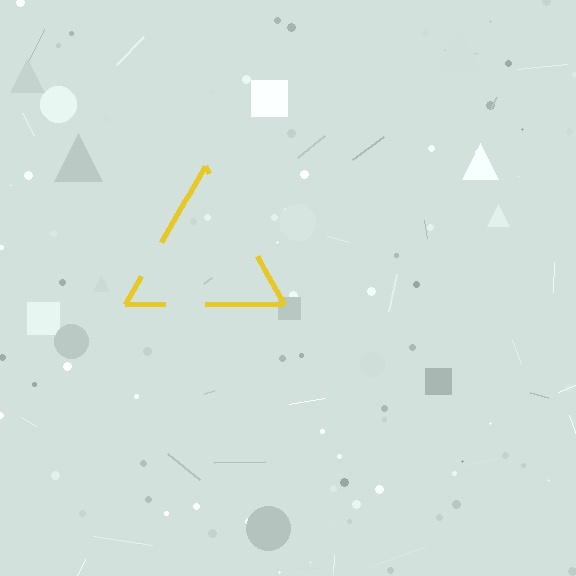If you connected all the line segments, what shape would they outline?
They would outline a triangle.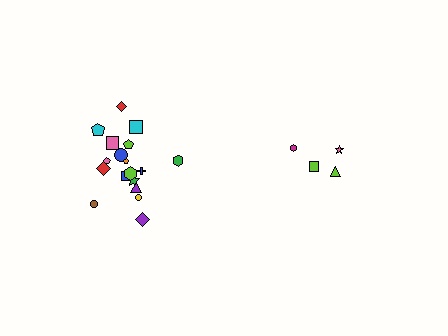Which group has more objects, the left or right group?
The left group.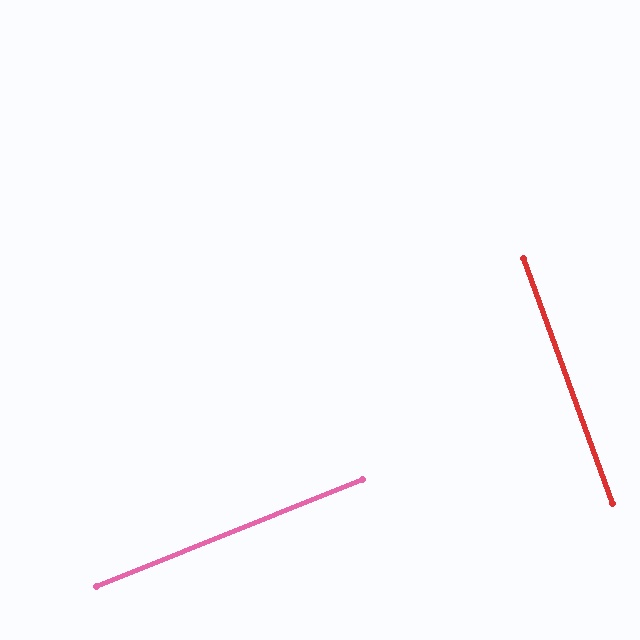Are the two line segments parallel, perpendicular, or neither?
Perpendicular — they meet at approximately 88°.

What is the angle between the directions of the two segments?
Approximately 88 degrees.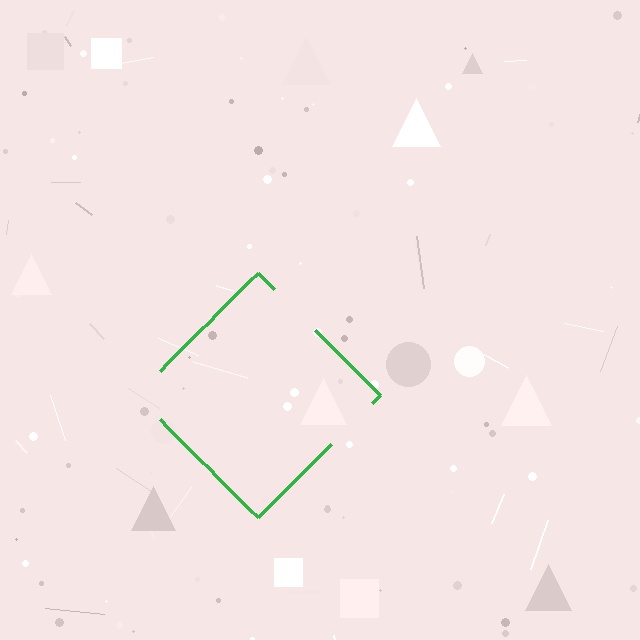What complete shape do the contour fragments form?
The contour fragments form a diamond.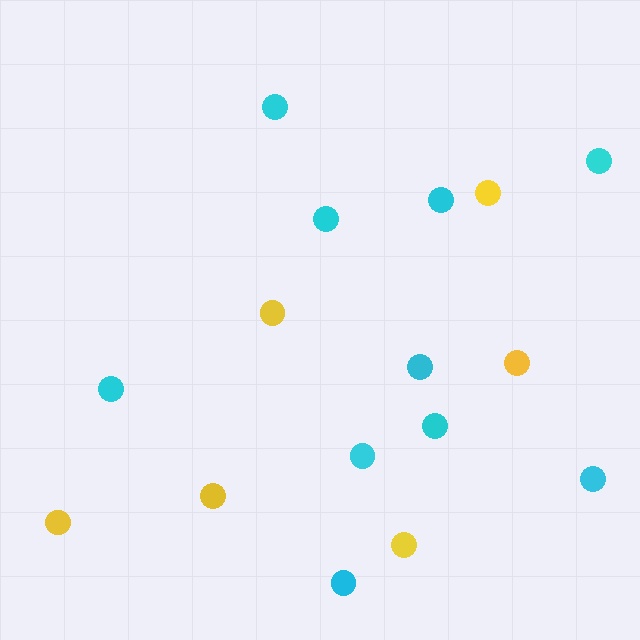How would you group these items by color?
There are 2 groups: one group of cyan circles (10) and one group of yellow circles (6).